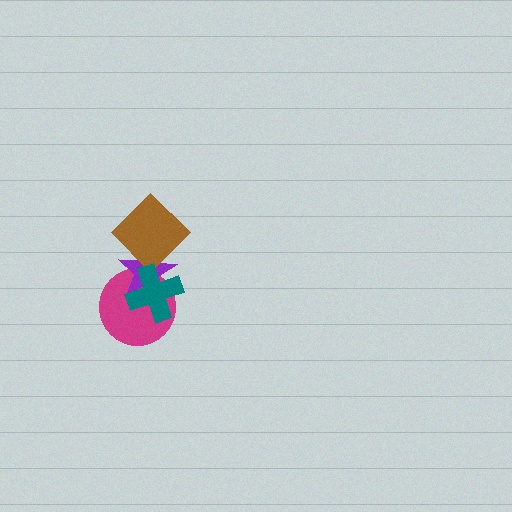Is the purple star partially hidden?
Yes, it is partially covered by another shape.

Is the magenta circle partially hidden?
Yes, it is partially covered by another shape.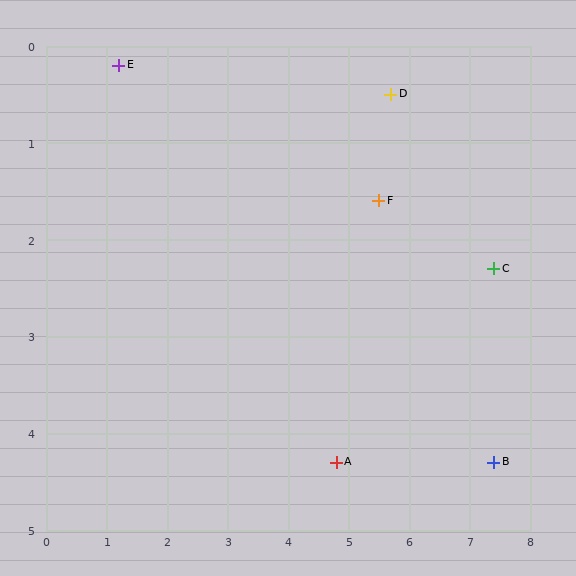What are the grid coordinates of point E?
Point E is at approximately (1.2, 0.2).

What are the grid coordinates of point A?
Point A is at approximately (4.8, 4.3).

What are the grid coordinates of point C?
Point C is at approximately (7.4, 2.3).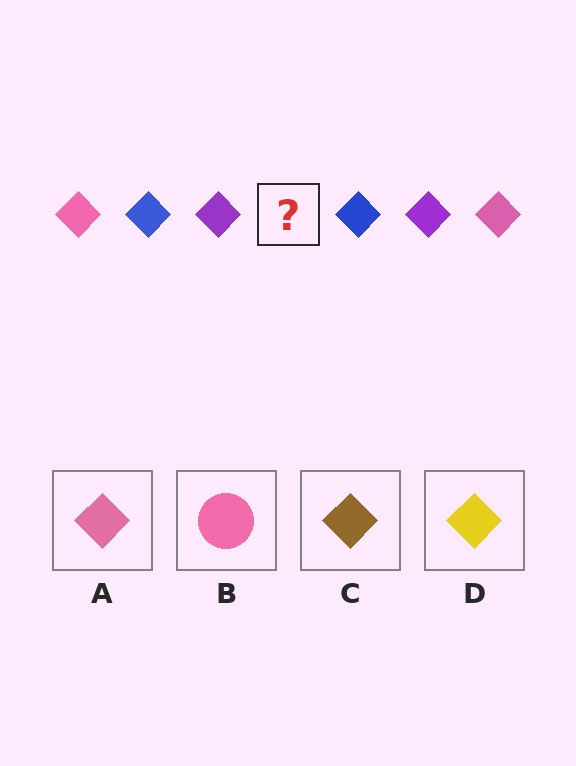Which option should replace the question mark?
Option A.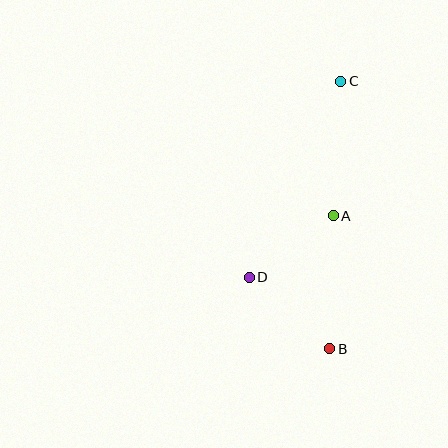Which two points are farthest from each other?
Points B and C are farthest from each other.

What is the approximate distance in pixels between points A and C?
The distance between A and C is approximately 135 pixels.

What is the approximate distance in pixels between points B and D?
The distance between B and D is approximately 108 pixels.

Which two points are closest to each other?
Points A and D are closest to each other.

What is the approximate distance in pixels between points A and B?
The distance between A and B is approximately 133 pixels.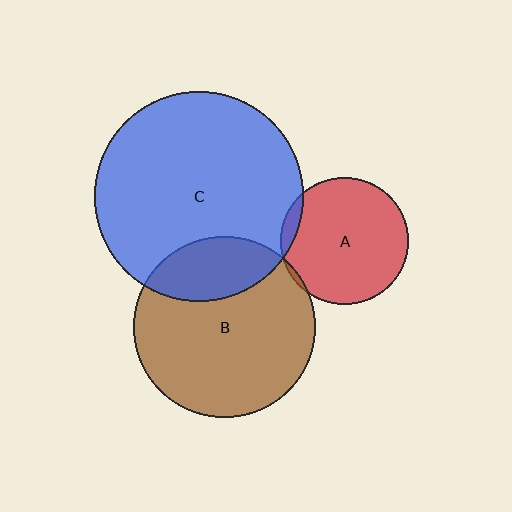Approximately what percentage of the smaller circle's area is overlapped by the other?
Approximately 5%.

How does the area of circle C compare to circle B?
Approximately 1.3 times.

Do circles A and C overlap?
Yes.